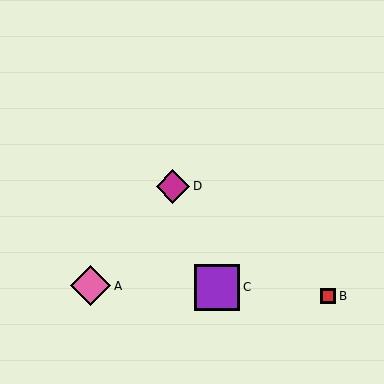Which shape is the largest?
The purple square (labeled C) is the largest.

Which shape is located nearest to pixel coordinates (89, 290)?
The pink diamond (labeled A) at (91, 286) is nearest to that location.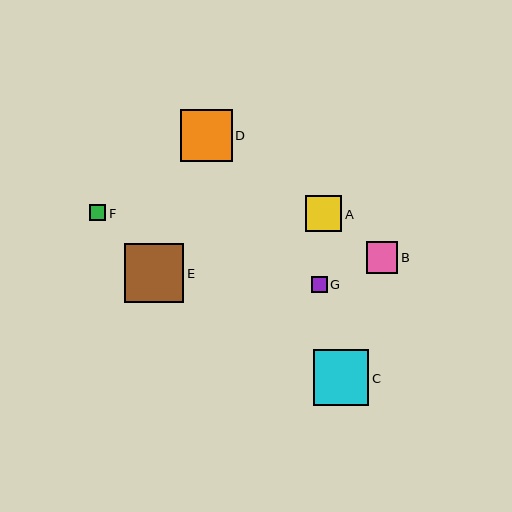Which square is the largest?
Square E is the largest with a size of approximately 60 pixels.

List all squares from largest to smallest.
From largest to smallest: E, C, D, A, B, F, G.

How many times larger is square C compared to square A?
Square C is approximately 1.5 times the size of square A.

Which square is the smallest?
Square G is the smallest with a size of approximately 15 pixels.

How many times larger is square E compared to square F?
Square E is approximately 3.7 times the size of square F.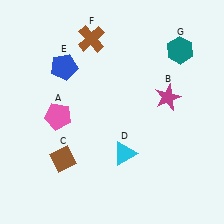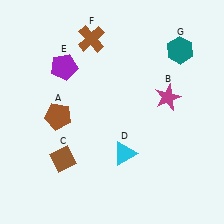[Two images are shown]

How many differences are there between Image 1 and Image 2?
There are 2 differences between the two images.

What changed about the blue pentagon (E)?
In Image 1, E is blue. In Image 2, it changed to purple.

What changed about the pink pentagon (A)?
In Image 1, A is pink. In Image 2, it changed to brown.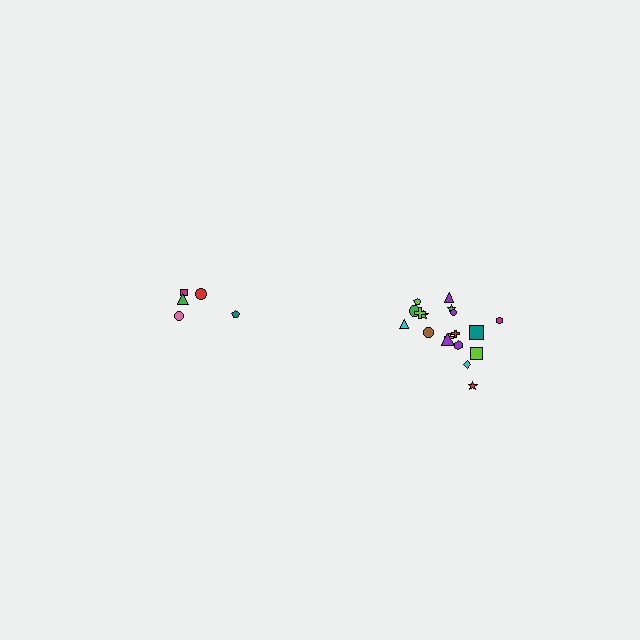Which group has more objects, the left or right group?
The right group.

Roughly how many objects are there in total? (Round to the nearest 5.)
Roughly 25 objects in total.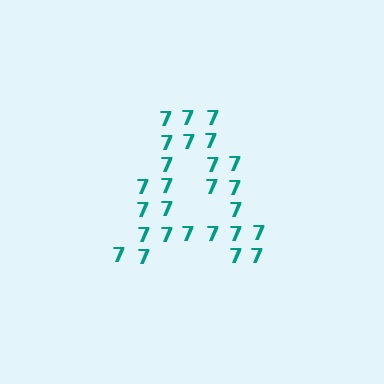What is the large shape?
The large shape is the letter A.